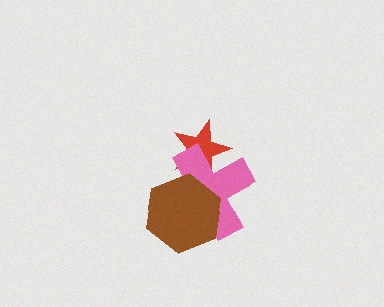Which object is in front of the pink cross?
The brown hexagon is in front of the pink cross.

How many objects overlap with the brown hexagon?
1 object overlaps with the brown hexagon.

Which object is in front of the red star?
The pink cross is in front of the red star.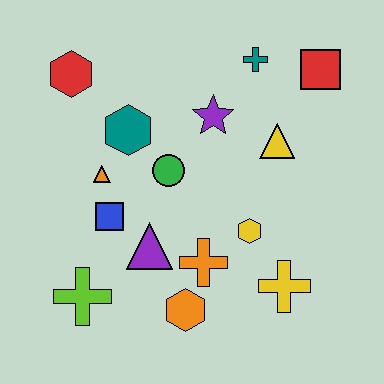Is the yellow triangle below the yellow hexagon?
No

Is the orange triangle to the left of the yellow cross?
Yes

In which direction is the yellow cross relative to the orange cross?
The yellow cross is to the right of the orange cross.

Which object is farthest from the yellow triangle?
The lime cross is farthest from the yellow triangle.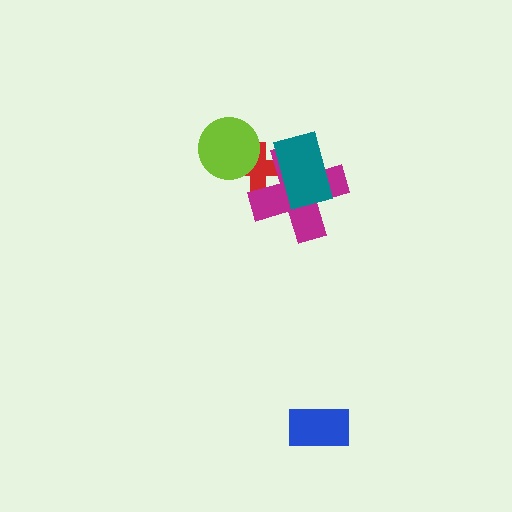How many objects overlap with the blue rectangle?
0 objects overlap with the blue rectangle.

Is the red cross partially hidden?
Yes, it is partially covered by another shape.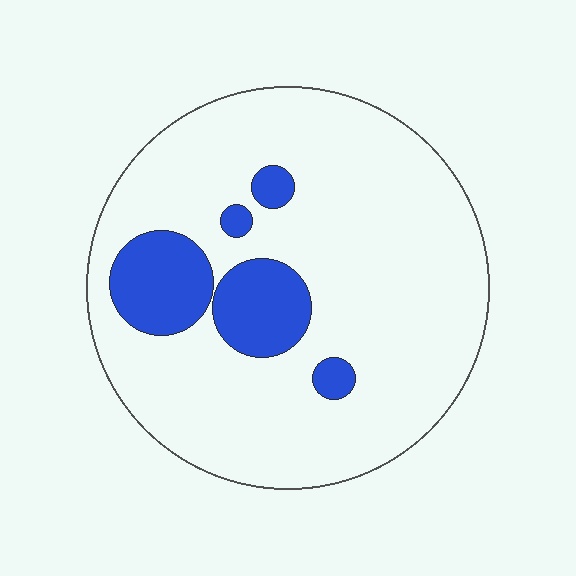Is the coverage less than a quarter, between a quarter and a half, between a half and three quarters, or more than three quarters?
Less than a quarter.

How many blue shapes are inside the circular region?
5.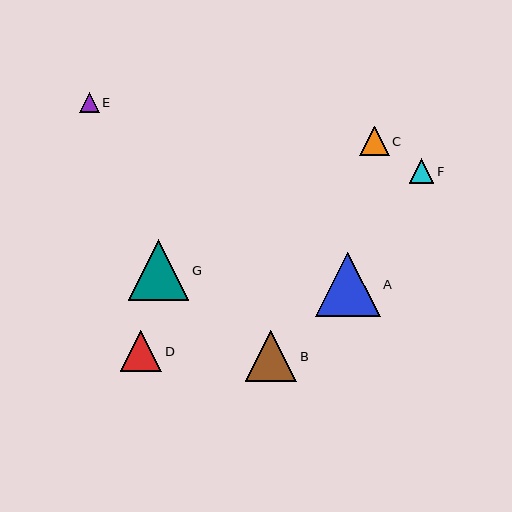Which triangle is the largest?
Triangle A is the largest with a size of approximately 64 pixels.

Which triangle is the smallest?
Triangle E is the smallest with a size of approximately 20 pixels.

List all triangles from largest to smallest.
From largest to smallest: A, G, B, D, C, F, E.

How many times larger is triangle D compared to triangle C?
Triangle D is approximately 1.4 times the size of triangle C.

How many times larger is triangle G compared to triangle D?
Triangle G is approximately 1.5 times the size of triangle D.